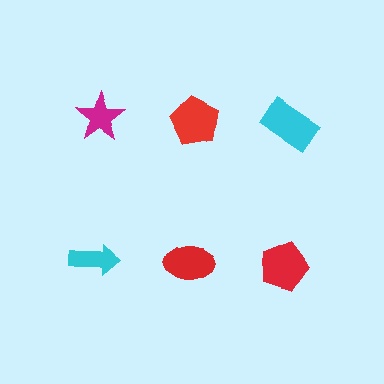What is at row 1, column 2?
A red pentagon.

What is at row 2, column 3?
A red pentagon.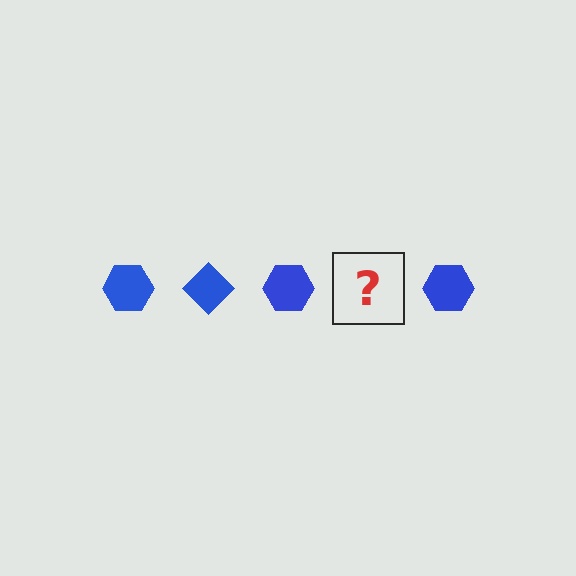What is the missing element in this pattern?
The missing element is a blue diamond.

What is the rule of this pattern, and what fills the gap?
The rule is that the pattern cycles through hexagon, diamond shapes in blue. The gap should be filled with a blue diamond.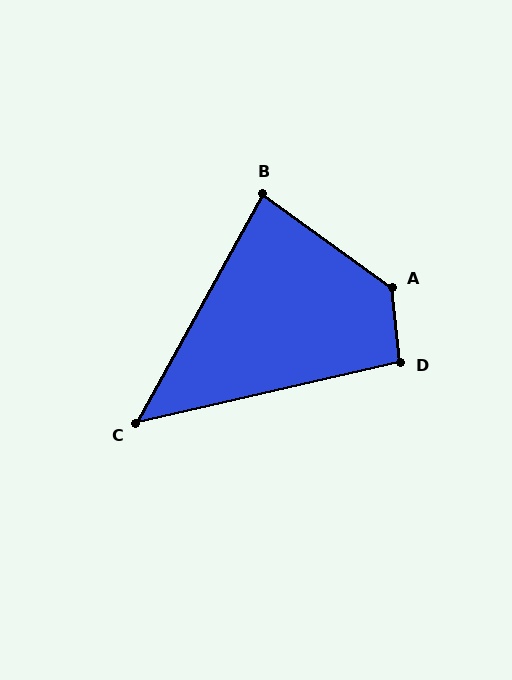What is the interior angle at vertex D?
Approximately 97 degrees (obtuse).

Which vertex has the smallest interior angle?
C, at approximately 48 degrees.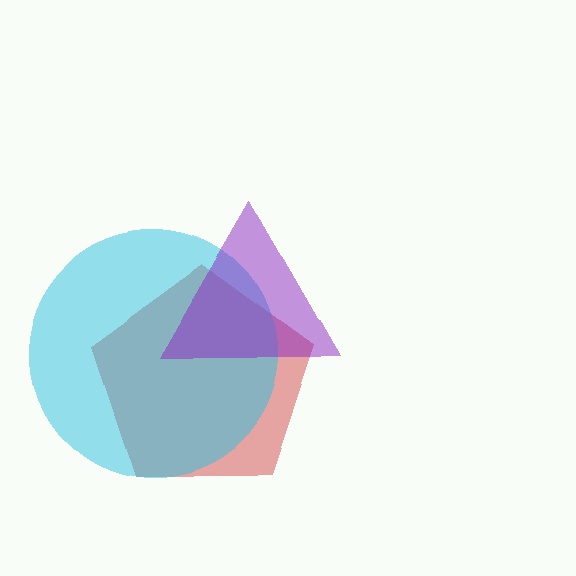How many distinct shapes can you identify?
There are 3 distinct shapes: a red pentagon, a cyan circle, a purple triangle.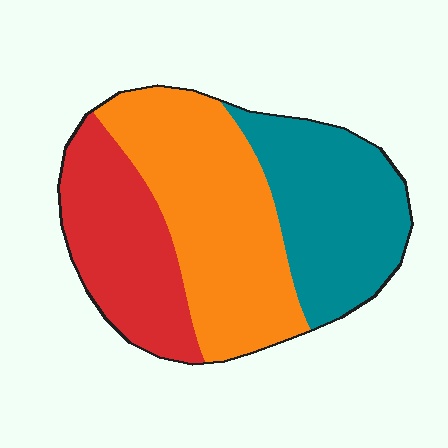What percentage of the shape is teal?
Teal takes up about one third (1/3) of the shape.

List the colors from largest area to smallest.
From largest to smallest: orange, teal, red.